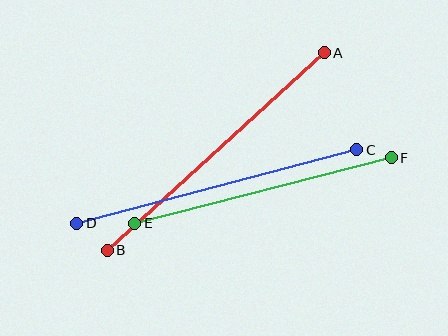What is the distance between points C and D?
The distance is approximately 289 pixels.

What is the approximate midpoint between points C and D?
The midpoint is at approximately (217, 187) pixels.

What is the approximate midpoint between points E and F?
The midpoint is at approximately (263, 191) pixels.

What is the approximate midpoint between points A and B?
The midpoint is at approximately (216, 151) pixels.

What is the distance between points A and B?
The distance is approximately 294 pixels.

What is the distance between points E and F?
The distance is approximately 265 pixels.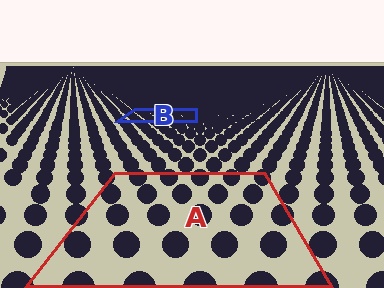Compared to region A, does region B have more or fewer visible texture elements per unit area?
Region B has more texture elements per unit area — they are packed more densely because it is farther away.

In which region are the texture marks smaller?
The texture marks are smaller in region B, because it is farther away.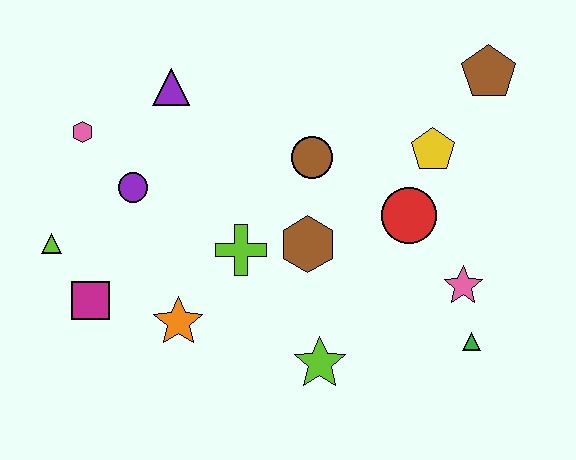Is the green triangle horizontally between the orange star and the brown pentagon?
Yes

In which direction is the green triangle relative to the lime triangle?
The green triangle is to the right of the lime triangle.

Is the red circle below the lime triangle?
No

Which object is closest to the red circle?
The yellow pentagon is closest to the red circle.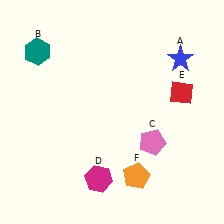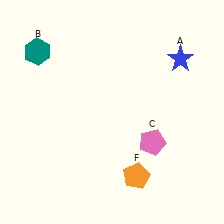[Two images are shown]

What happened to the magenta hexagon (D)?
The magenta hexagon (D) was removed in Image 2. It was in the bottom-left area of Image 1.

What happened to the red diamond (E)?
The red diamond (E) was removed in Image 2. It was in the top-right area of Image 1.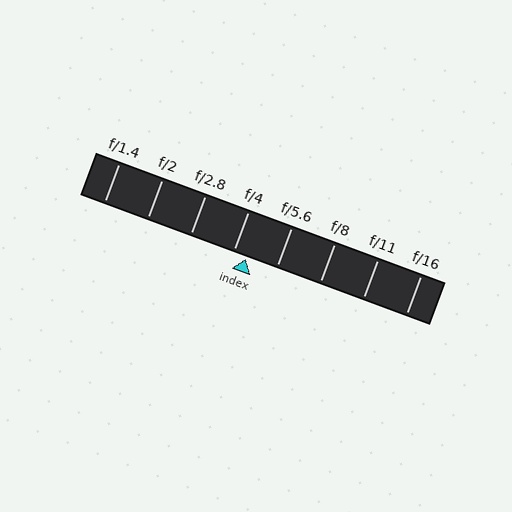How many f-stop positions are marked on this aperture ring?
There are 8 f-stop positions marked.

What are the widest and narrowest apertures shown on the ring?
The widest aperture shown is f/1.4 and the narrowest is f/16.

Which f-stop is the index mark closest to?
The index mark is closest to f/4.